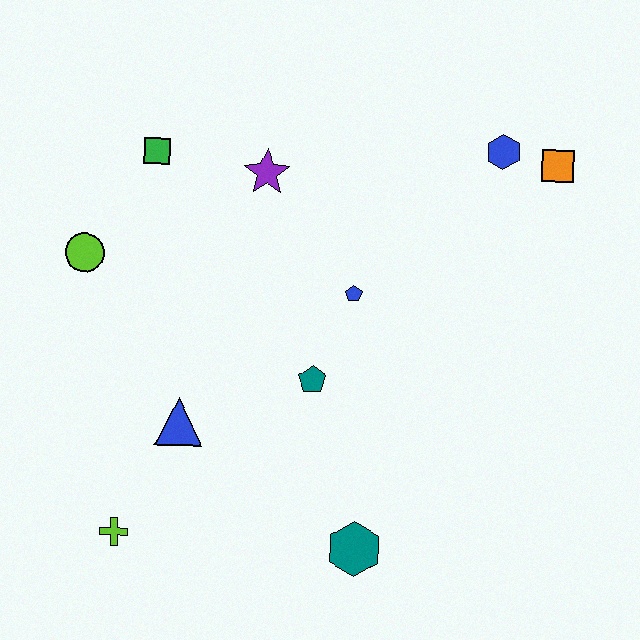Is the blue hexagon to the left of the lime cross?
No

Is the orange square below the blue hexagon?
Yes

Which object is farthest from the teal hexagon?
The green square is farthest from the teal hexagon.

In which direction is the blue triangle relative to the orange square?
The blue triangle is to the left of the orange square.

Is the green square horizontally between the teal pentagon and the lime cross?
Yes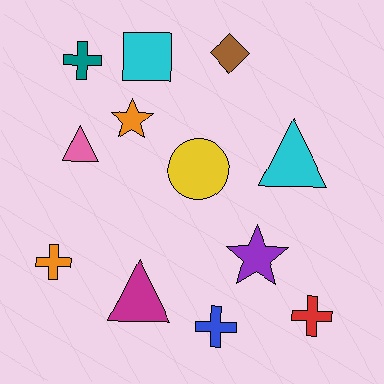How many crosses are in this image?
There are 4 crosses.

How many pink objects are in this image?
There is 1 pink object.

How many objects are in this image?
There are 12 objects.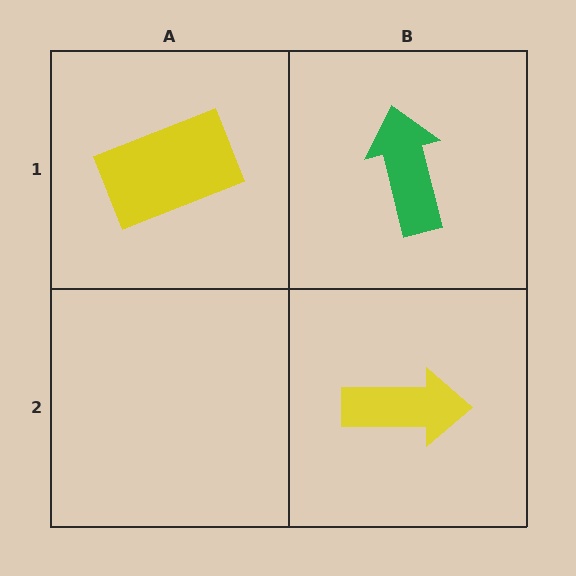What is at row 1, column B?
A green arrow.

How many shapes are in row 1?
2 shapes.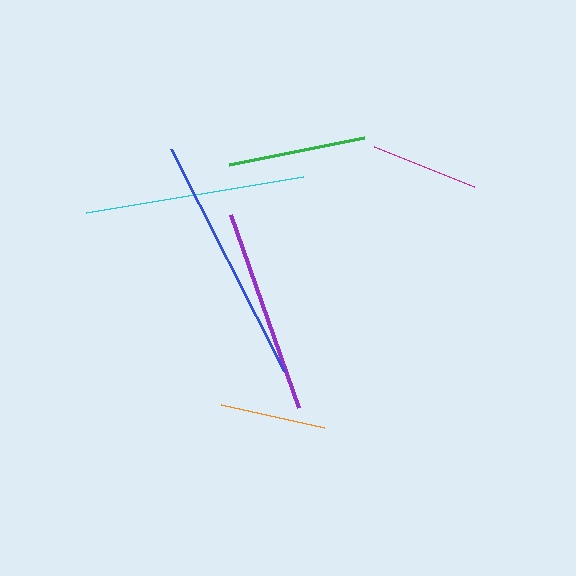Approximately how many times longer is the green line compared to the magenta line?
The green line is approximately 1.3 times the length of the magenta line.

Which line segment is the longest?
The blue line is the longest at approximately 250 pixels.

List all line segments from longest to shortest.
From longest to shortest: blue, cyan, purple, green, magenta, orange.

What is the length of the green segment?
The green segment is approximately 137 pixels long.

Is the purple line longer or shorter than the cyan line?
The cyan line is longer than the purple line.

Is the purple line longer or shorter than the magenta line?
The purple line is longer than the magenta line.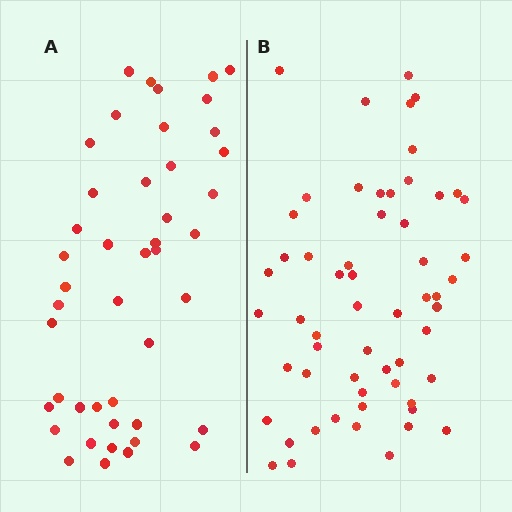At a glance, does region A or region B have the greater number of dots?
Region B (the right region) has more dots.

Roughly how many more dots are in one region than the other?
Region B has approximately 15 more dots than region A.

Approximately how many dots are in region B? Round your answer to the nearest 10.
About 60 dots. (The exact count is 58, which rounds to 60.)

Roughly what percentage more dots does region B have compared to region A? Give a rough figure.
About 30% more.